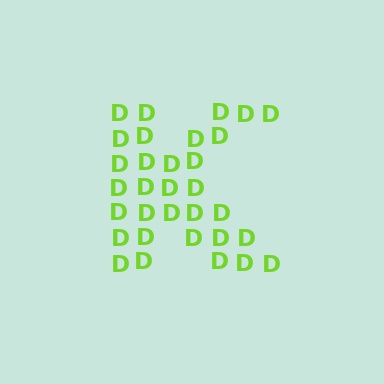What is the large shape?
The large shape is the letter K.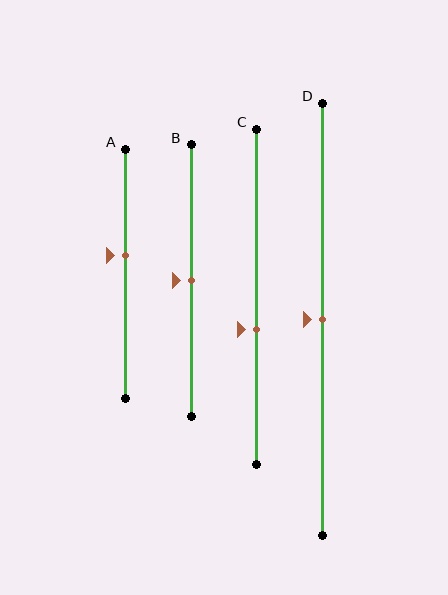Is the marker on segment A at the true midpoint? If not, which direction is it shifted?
No, the marker on segment A is shifted upward by about 7% of the segment length.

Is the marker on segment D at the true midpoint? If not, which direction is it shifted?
Yes, the marker on segment D is at the true midpoint.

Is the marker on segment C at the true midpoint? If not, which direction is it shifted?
No, the marker on segment C is shifted downward by about 10% of the segment length.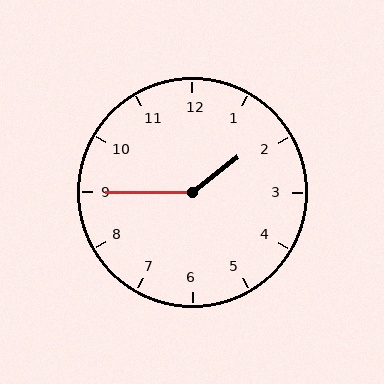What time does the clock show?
1:45.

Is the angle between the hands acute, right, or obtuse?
It is obtuse.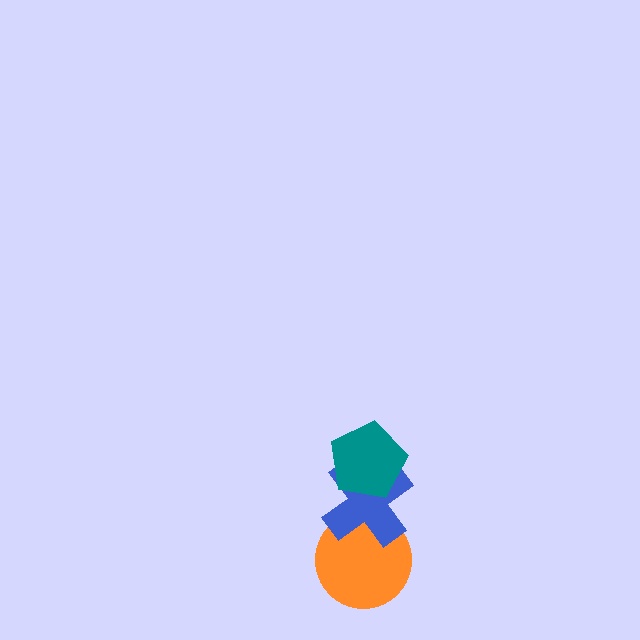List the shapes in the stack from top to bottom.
From top to bottom: the teal pentagon, the blue cross, the orange circle.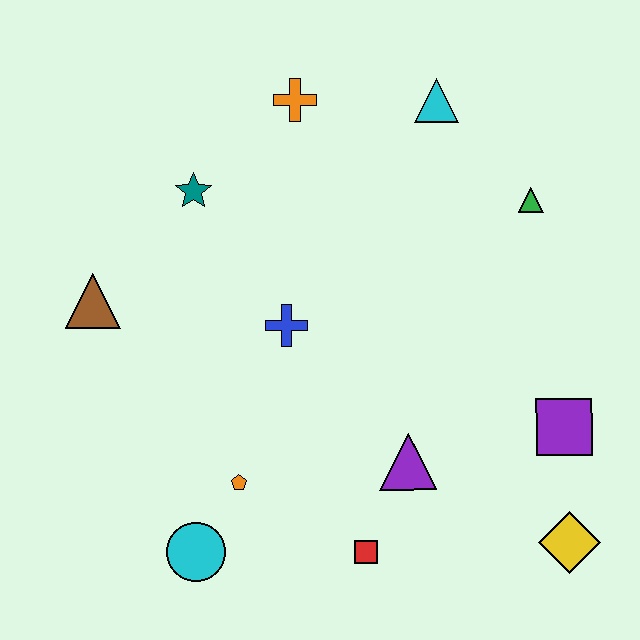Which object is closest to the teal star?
The orange cross is closest to the teal star.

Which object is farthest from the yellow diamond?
The brown triangle is farthest from the yellow diamond.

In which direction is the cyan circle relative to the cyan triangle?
The cyan circle is below the cyan triangle.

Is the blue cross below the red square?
No